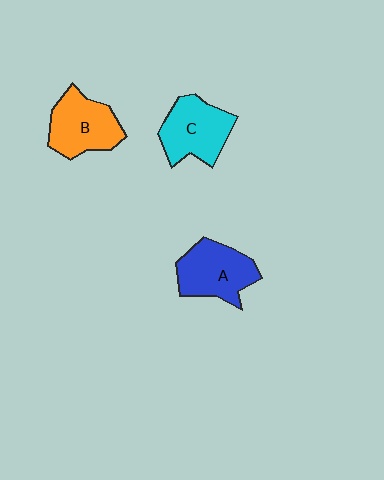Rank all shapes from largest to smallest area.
From largest to smallest: A (blue), B (orange), C (cyan).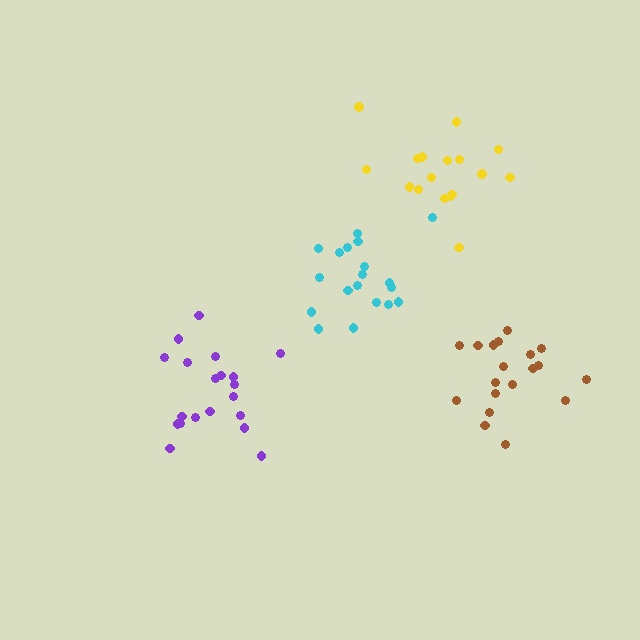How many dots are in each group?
Group 1: 19 dots, Group 2: 19 dots, Group 3: 20 dots, Group 4: 18 dots (76 total).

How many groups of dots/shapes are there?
There are 4 groups.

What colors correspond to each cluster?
The clusters are colored: brown, cyan, purple, yellow.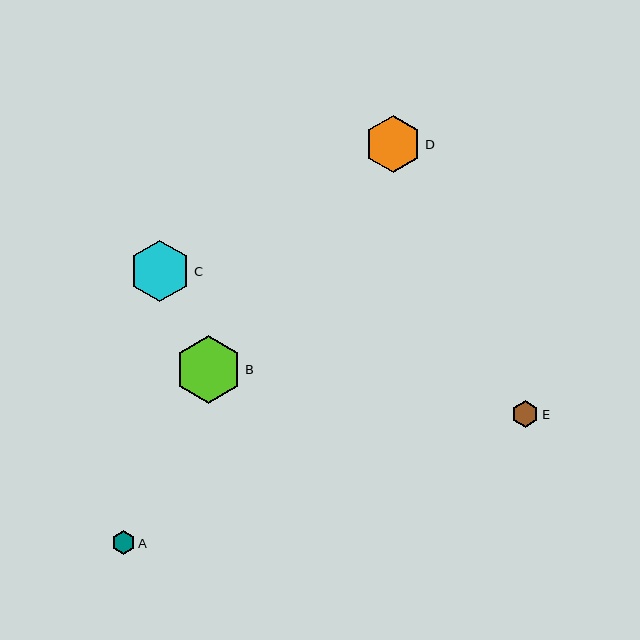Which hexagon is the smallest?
Hexagon A is the smallest with a size of approximately 23 pixels.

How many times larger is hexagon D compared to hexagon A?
Hexagon D is approximately 2.5 times the size of hexagon A.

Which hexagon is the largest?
Hexagon B is the largest with a size of approximately 68 pixels.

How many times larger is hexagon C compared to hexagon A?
Hexagon C is approximately 2.6 times the size of hexagon A.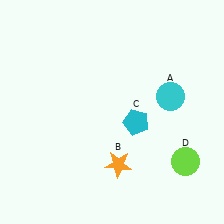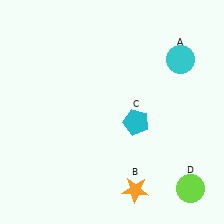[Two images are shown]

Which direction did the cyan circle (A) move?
The cyan circle (A) moved up.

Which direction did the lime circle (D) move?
The lime circle (D) moved down.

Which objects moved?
The objects that moved are: the cyan circle (A), the orange star (B), the lime circle (D).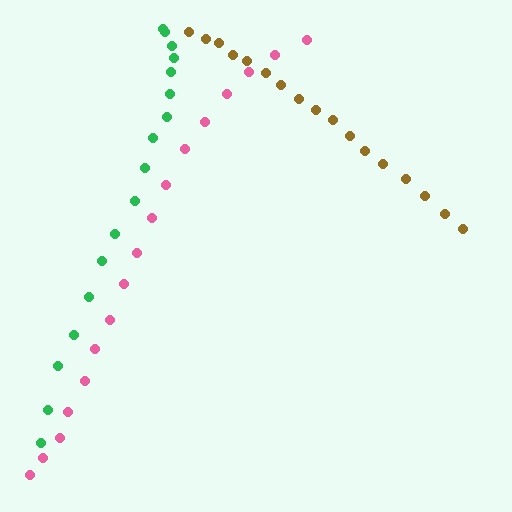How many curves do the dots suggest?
There are 3 distinct paths.